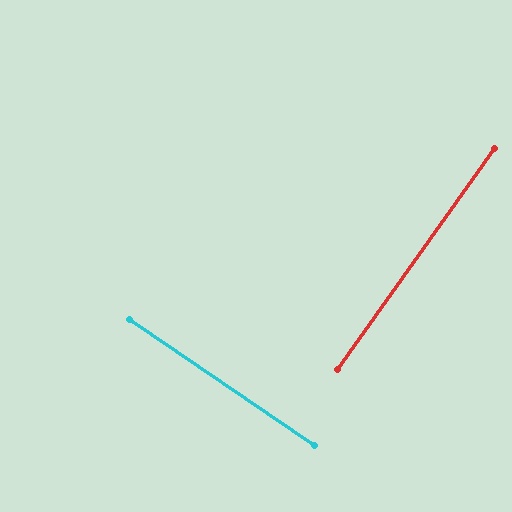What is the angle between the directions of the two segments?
Approximately 89 degrees.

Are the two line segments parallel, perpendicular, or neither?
Perpendicular — they meet at approximately 89°.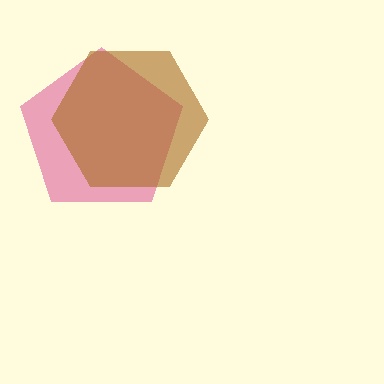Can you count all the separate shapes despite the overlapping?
Yes, there are 2 separate shapes.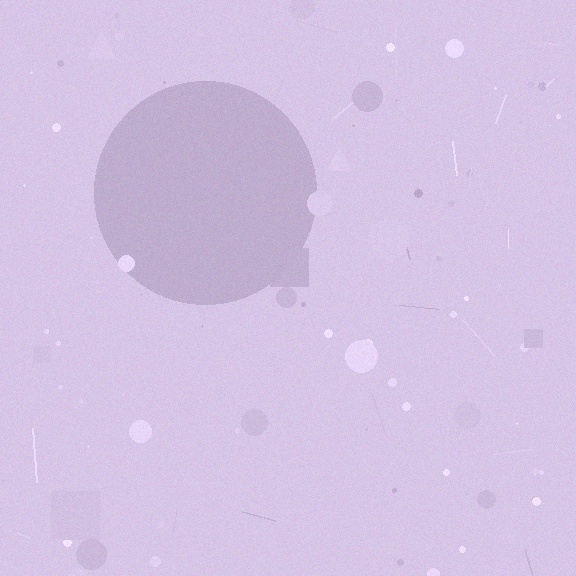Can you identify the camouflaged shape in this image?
The camouflaged shape is a circle.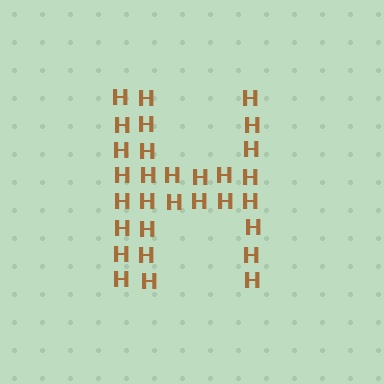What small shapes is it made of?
It is made of small letter H's.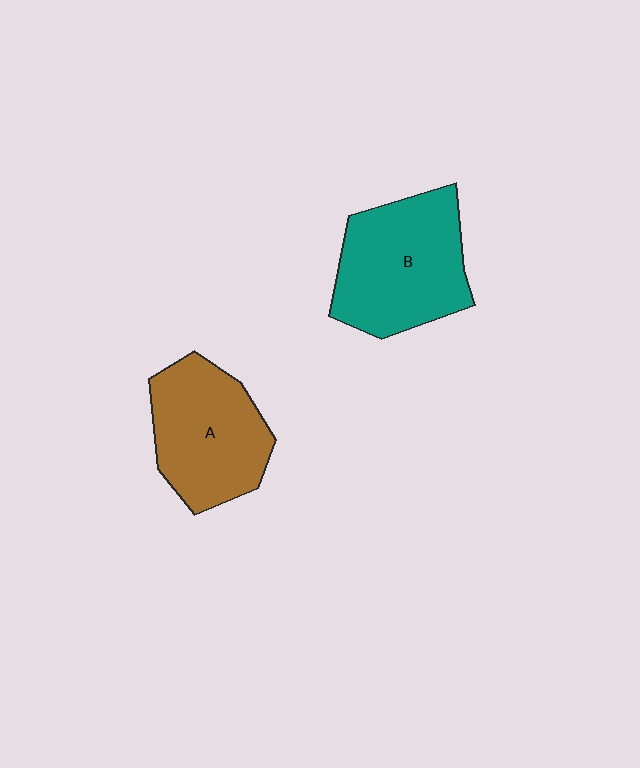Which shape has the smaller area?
Shape A (brown).